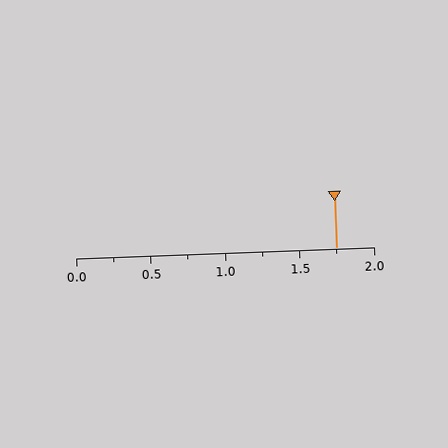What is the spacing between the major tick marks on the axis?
The major ticks are spaced 0.5 apart.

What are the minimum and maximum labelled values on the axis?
The axis runs from 0.0 to 2.0.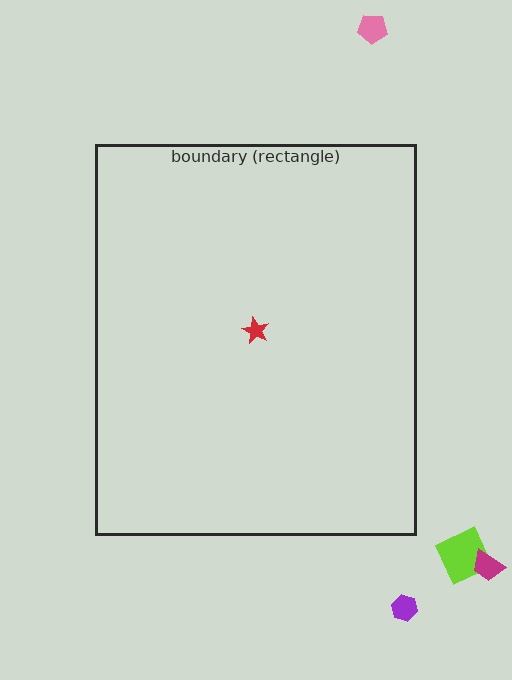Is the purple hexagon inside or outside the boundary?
Outside.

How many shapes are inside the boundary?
1 inside, 4 outside.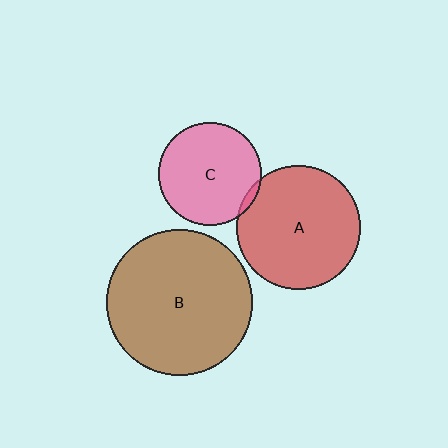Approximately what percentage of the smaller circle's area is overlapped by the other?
Approximately 5%.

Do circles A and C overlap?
Yes.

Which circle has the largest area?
Circle B (brown).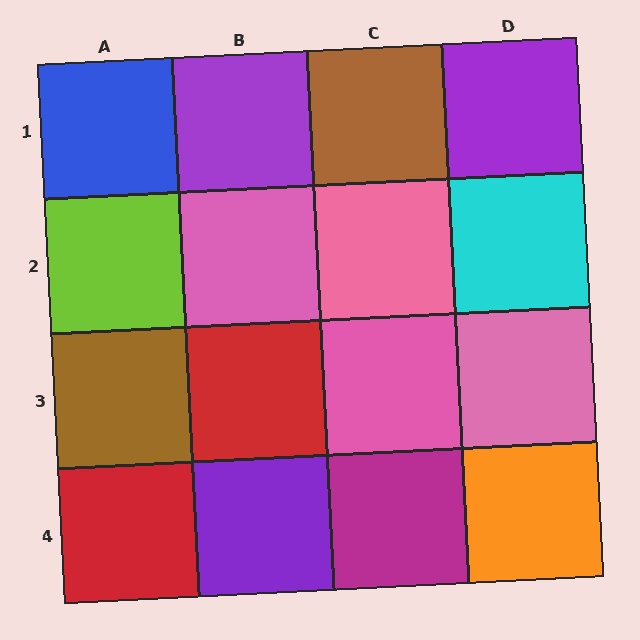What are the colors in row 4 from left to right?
Red, purple, magenta, orange.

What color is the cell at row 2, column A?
Lime.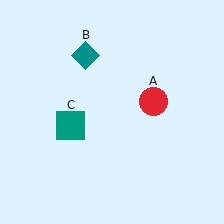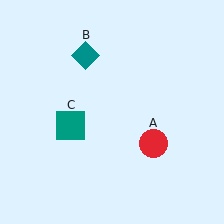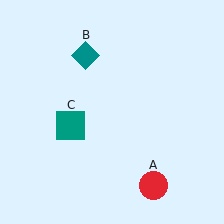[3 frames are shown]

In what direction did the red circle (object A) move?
The red circle (object A) moved down.